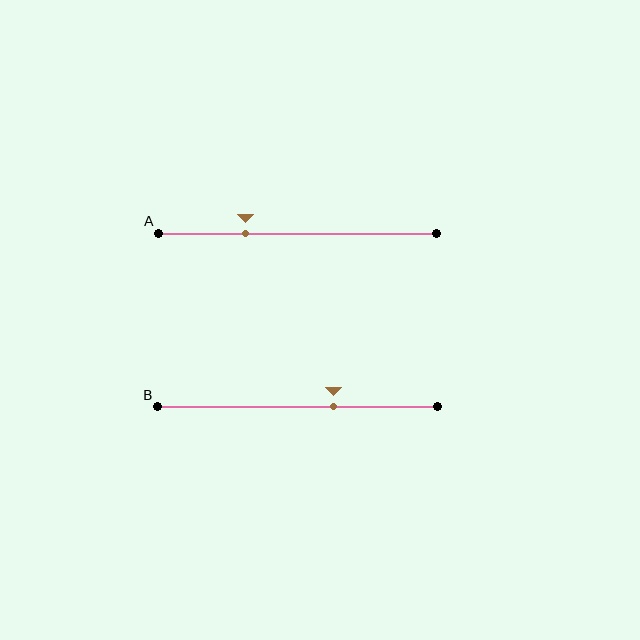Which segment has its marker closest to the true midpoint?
Segment B has its marker closest to the true midpoint.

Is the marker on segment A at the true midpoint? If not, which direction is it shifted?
No, the marker on segment A is shifted to the left by about 19% of the segment length.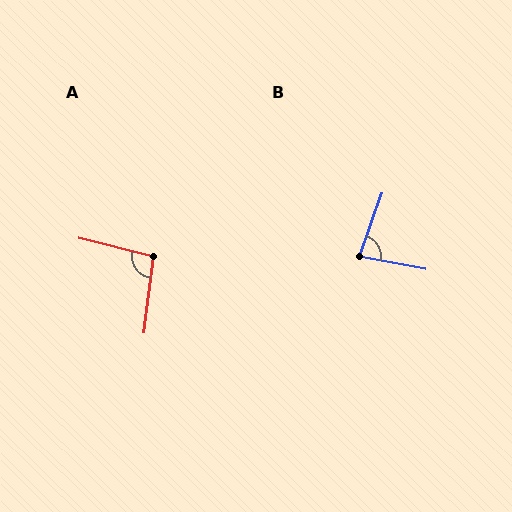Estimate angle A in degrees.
Approximately 97 degrees.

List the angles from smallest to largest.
B (81°), A (97°).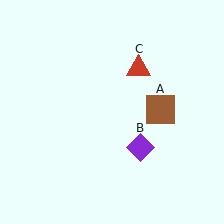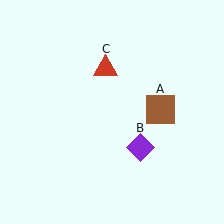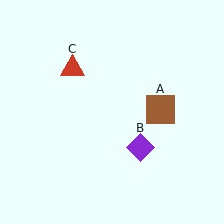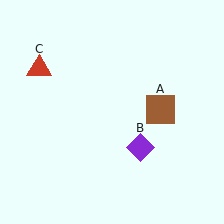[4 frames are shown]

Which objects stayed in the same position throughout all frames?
Brown square (object A) and purple diamond (object B) remained stationary.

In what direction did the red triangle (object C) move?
The red triangle (object C) moved left.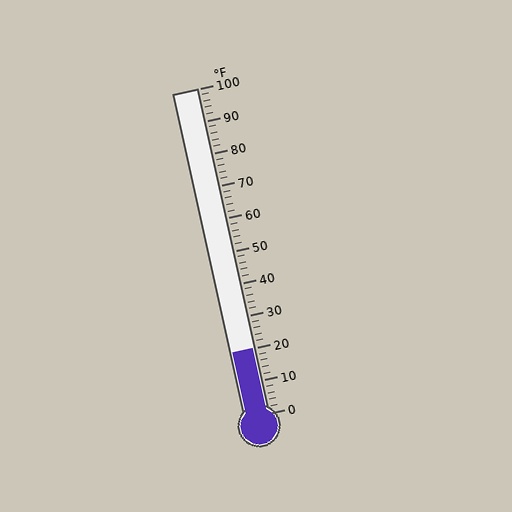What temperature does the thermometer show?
The thermometer shows approximately 20°F.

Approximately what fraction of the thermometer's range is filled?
The thermometer is filled to approximately 20% of its range.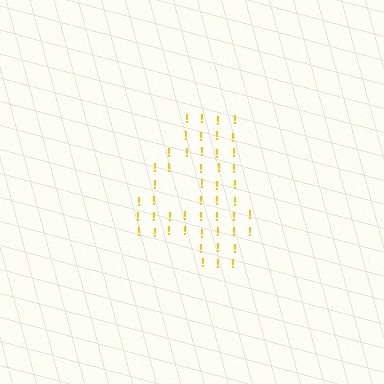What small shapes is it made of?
It is made of small exclamation marks.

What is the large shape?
The large shape is the digit 4.